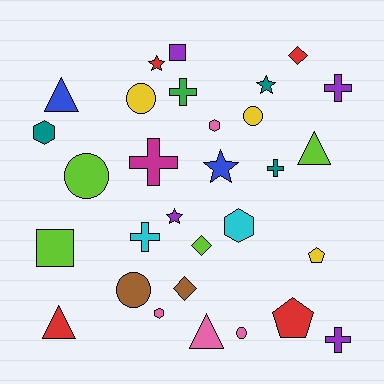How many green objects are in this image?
There is 1 green object.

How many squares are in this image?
There are 2 squares.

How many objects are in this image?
There are 30 objects.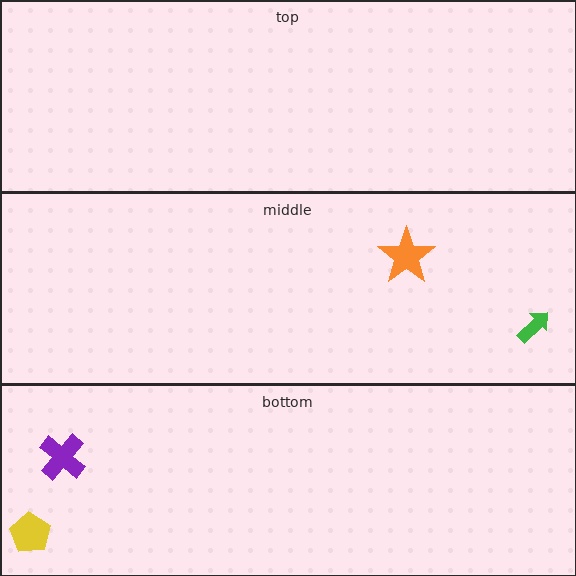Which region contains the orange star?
The middle region.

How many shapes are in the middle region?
2.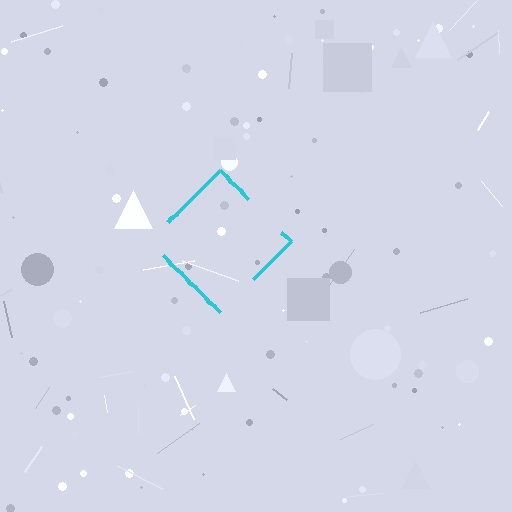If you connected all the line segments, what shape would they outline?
They would outline a diamond.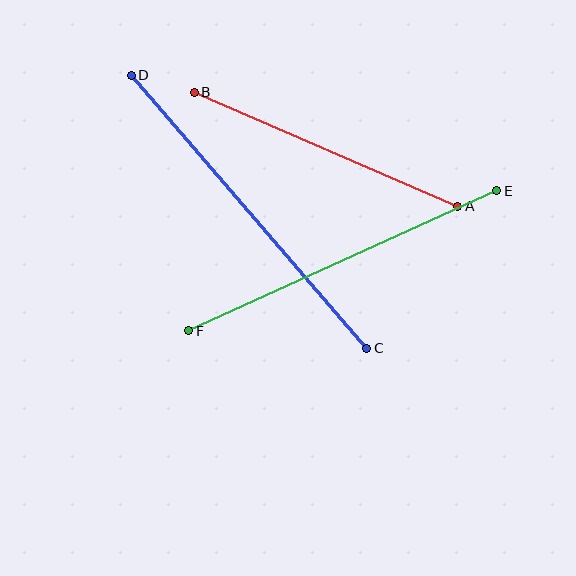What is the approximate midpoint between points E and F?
The midpoint is at approximately (343, 261) pixels.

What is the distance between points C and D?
The distance is approximately 360 pixels.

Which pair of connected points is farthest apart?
Points C and D are farthest apart.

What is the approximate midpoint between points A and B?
The midpoint is at approximately (326, 149) pixels.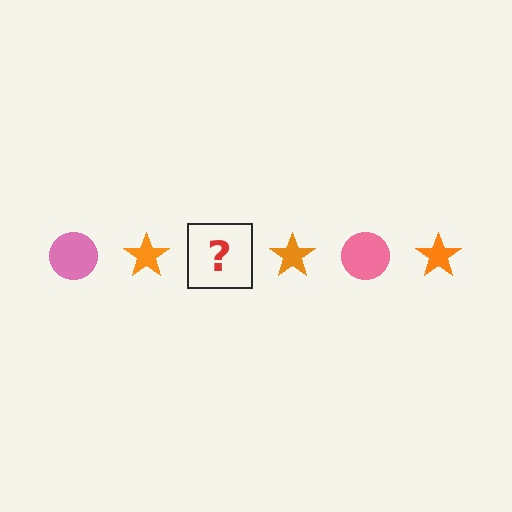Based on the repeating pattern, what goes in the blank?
The blank should be a pink circle.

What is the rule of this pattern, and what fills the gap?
The rule is that the pattern alternates between pink circle and orange star. The gap should be filled with a pink circle.